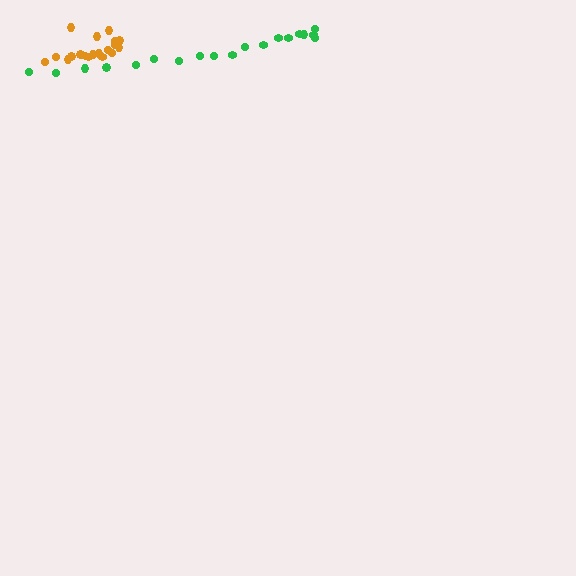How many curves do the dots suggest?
There are 2 distinct paths.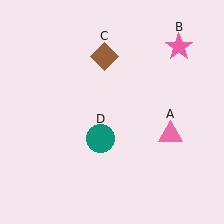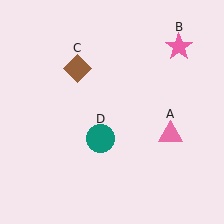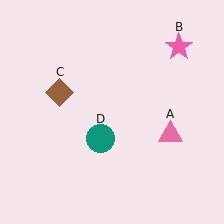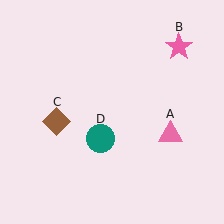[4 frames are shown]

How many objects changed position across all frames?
1 object changed position: brown diamond (object C).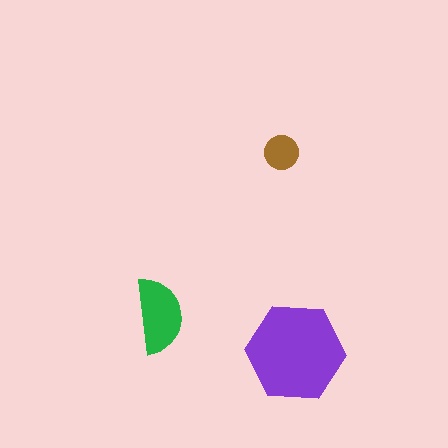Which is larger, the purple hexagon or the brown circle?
The purple hexagon.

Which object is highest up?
The brown circle is topmost.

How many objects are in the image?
There are 3 objects in the image.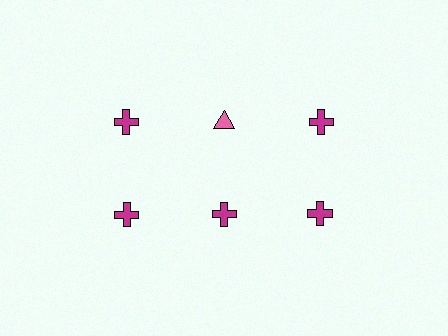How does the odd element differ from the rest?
It differs in both color (pink instead of magenta) and shape (triangle instead of cross).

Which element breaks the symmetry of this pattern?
The pink triangle in the top row, second from left column breaks the symmetry. All other shapes are magenta crosses.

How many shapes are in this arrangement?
There are 6 shapes arranged in a grid pattern.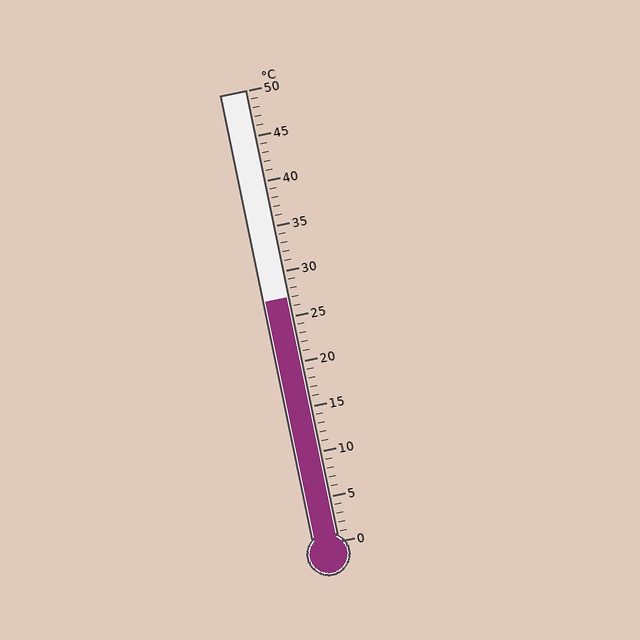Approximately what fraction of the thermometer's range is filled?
The thermometer is filled to approximately 55% of its range.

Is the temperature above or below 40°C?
The temperature is below 40°C.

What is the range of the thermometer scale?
The thermometer scale ranges from 0°C to 50°C.